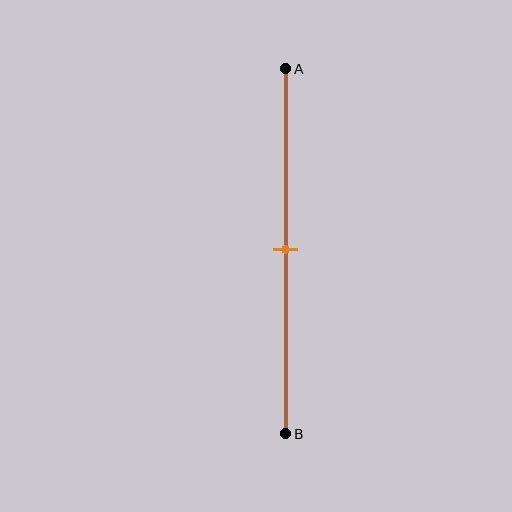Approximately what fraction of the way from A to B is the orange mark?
The orange mark is approximately 50% of the way from A to B.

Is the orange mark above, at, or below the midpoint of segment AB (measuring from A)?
The orange mark is approximately at the midpoint of segment AB.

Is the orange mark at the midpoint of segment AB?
Yes, the mark is approximately at the midpoint.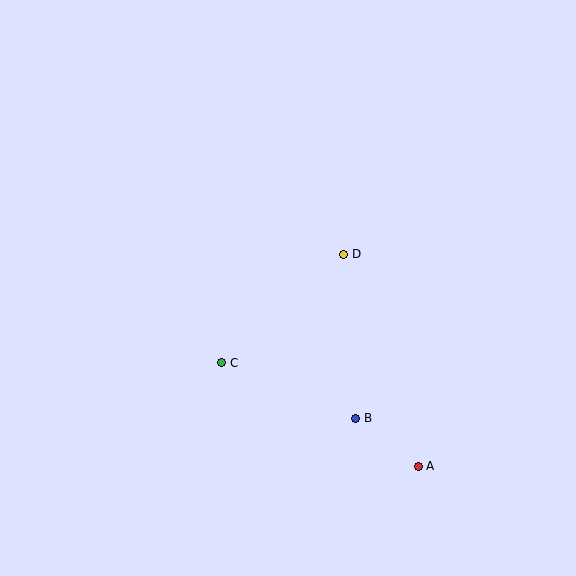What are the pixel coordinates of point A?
Point A is at (418, 466).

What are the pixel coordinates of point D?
Point D is at (344, 254).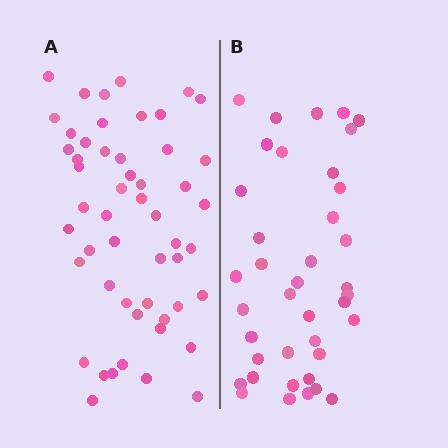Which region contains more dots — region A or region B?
Region A (the left region) has more dots.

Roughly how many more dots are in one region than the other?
Region A has approximately 15 more dots than region B.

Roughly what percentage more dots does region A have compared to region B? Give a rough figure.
About 35% more.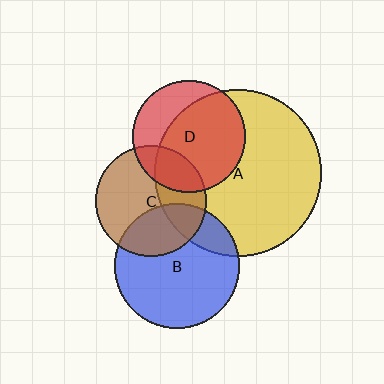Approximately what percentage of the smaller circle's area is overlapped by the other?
Approximately 35%.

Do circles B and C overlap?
Yes.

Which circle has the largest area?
Circle A (yellow).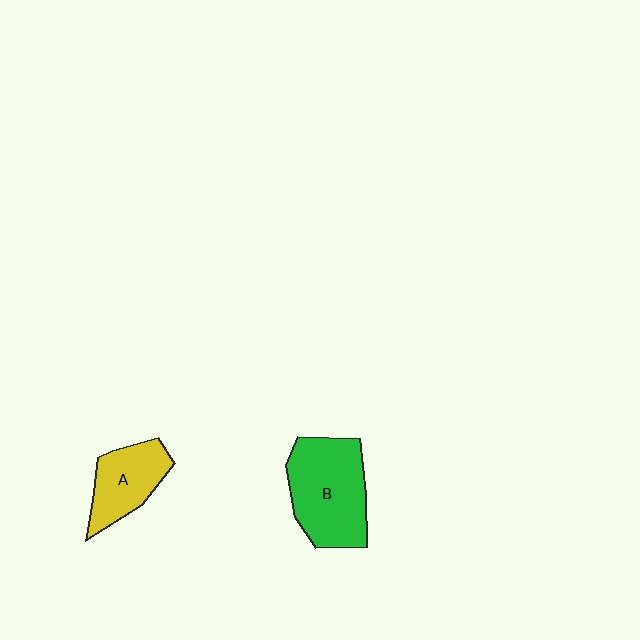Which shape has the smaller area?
Shape A (yellow).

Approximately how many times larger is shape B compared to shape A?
Approximately 1.6 times.